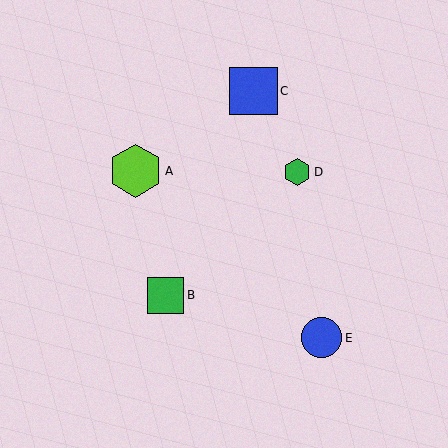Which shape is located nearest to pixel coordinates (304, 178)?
The green hexagon (labeled D) at (297, 172) is nearest to that location.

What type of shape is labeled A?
Shape A is a lime hexagon.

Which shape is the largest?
The lime hexagon (labeled A) is the largest.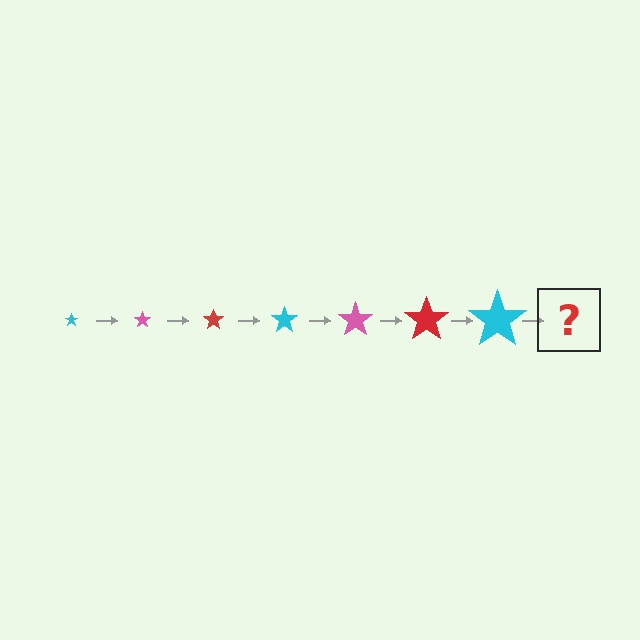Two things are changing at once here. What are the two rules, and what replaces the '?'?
The two rules are that the star grows larger each step and the color cycles through cyan, pink, and red. The '?' should be a pink star, larger than the previous one.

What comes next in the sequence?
The next element should be a pink star, larger than the previous one.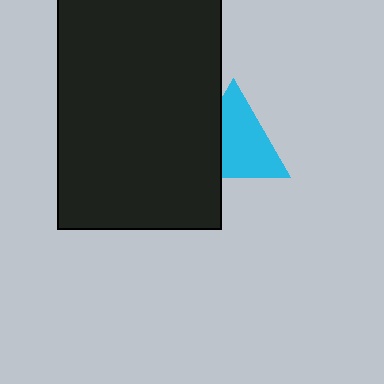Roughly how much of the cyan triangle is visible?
Most of it is visible (roughly 68%).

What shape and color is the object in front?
The object in front is a black rectangle.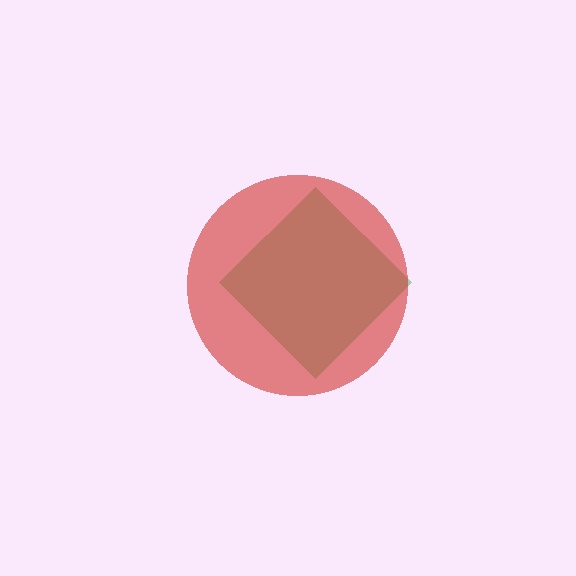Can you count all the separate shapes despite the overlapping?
Yes, there are 2 separate shapes.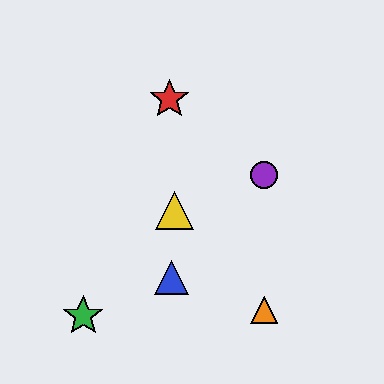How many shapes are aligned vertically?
2 shapes (the purple circle, the orange triangle) are aligned vertically.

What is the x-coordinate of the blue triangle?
The blue triangle is at x≈172.